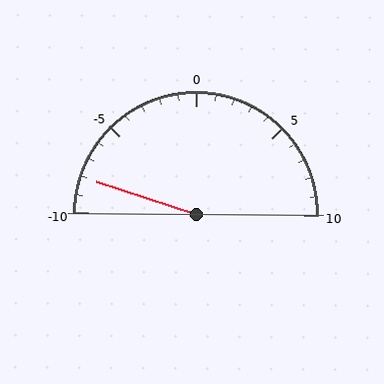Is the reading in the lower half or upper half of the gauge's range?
The reading is in the lower half of the range (-10 to 10).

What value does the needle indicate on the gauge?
The needle indicates approximately -8.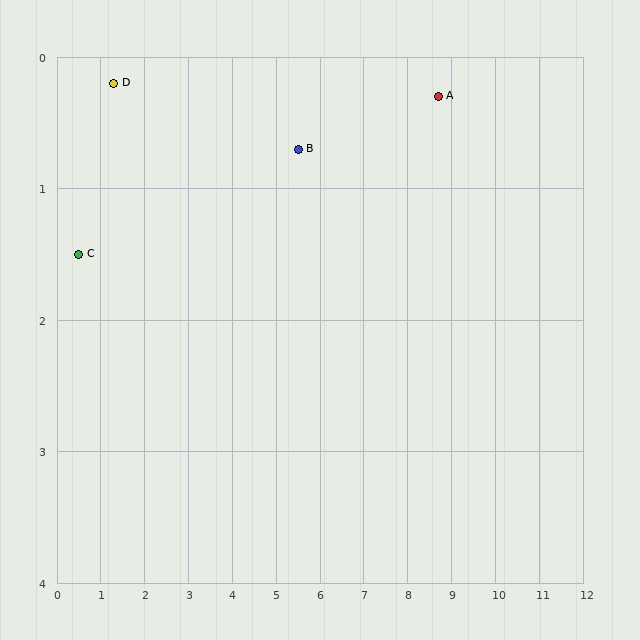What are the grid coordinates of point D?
Point D is at approximately (1.3, 0.2).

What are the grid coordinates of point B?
Point B is at approximately (5.5, 0.7).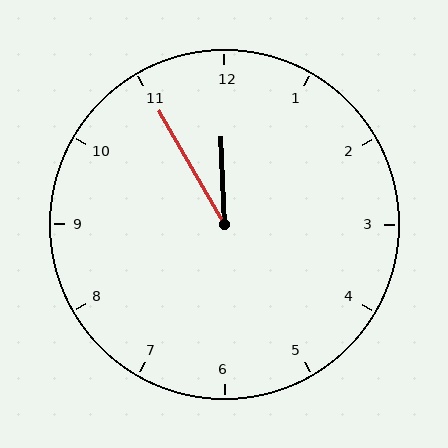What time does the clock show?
11:55.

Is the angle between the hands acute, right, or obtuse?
It is acute.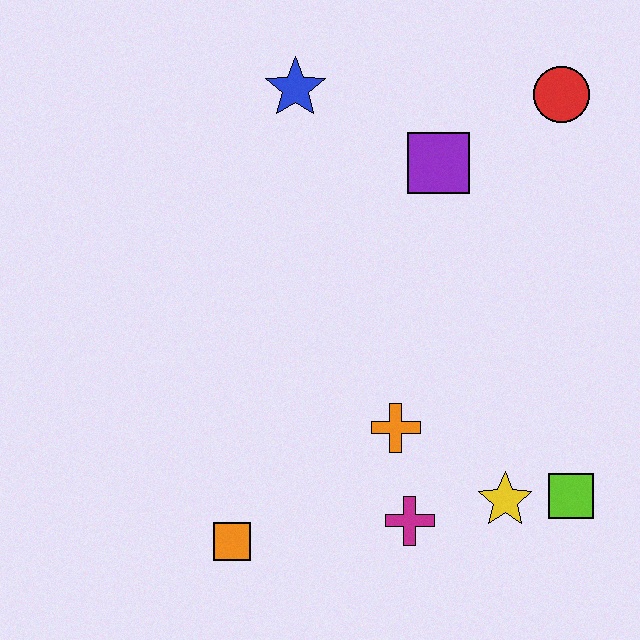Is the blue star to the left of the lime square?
Yes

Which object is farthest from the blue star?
The lime square is farthest from the blue star.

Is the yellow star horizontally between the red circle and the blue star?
Yes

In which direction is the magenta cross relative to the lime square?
The magenta cross is to the left of the lime square.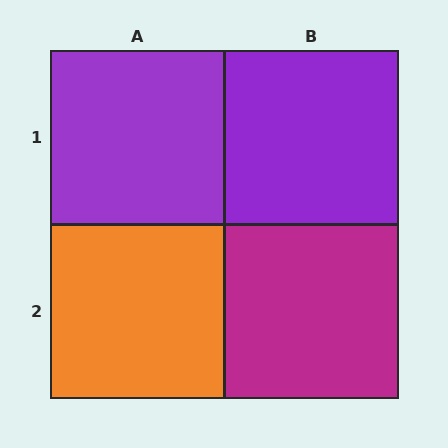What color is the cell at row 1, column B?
Purple.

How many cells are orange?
1 cell is orange.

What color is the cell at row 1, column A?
Purple.